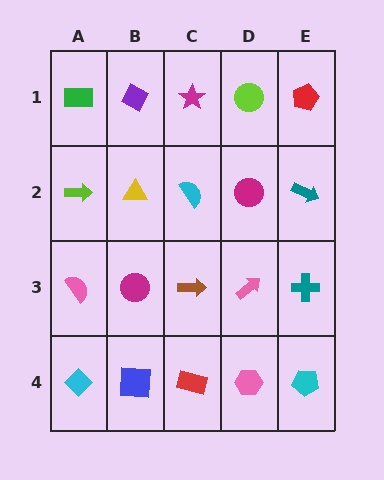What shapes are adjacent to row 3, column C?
A cyan semicircle (row 2, column C), a red rectangle (row 4, column C), a magenta circle (row 3, column B), a pink arrow (row 3, column D).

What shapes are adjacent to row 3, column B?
A yellow triangle (row 2, column B), a blue square (row 4, column B), a pink semicircle (row 3, column A), a brown arrow (row 3, column C).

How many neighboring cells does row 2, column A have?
3.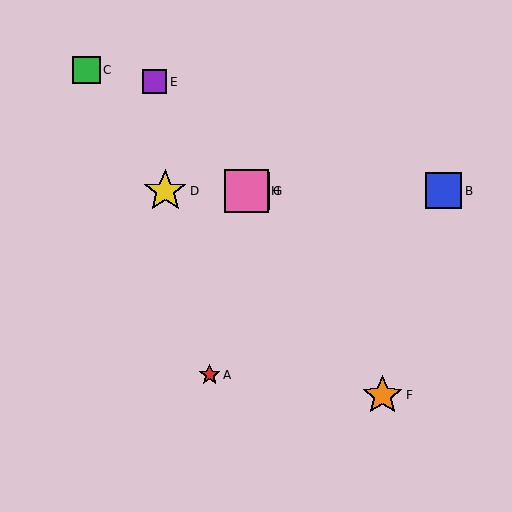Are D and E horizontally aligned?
No, D is at y≈191 and E is at y≈82.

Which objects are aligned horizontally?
Objects B, D, G, H are aligned horizontally.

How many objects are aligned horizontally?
4 objects (B, D, G, H) are aligned horizontally.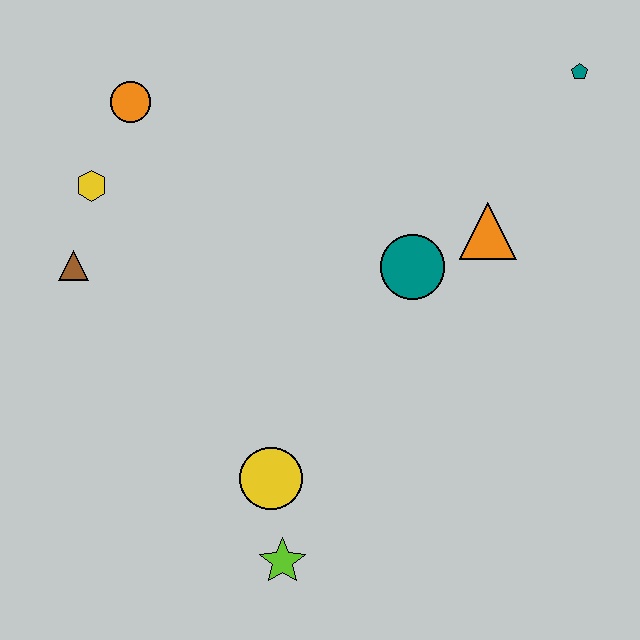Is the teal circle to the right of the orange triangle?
No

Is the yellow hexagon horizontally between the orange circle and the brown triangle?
Yes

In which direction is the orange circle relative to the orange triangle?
The orange circle is to the left of the orange triangle.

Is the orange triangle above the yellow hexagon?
No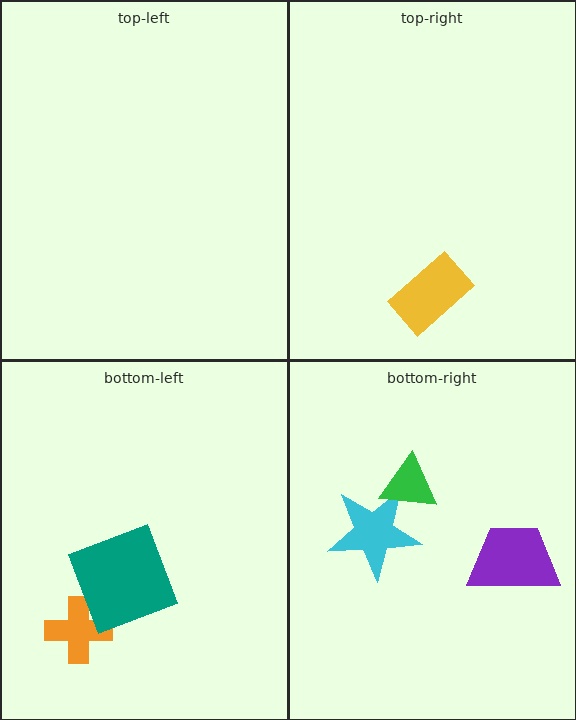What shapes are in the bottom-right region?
The cyan star, the green triangle, the purple trapezoid.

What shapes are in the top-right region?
The yellow rectangle.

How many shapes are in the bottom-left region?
2.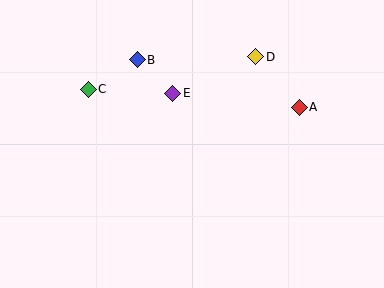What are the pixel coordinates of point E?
Point E is at (173, 93).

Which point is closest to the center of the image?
Point E at (173, 93) is closest to the center.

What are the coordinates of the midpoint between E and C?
The midpoint between E and C is at (131, 91).